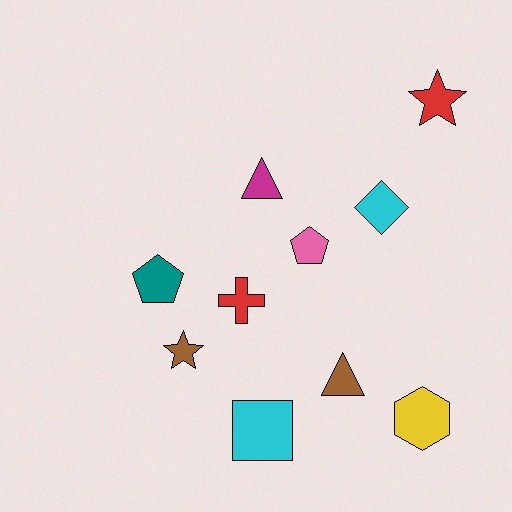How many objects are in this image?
There are 10 objects.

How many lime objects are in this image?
There are no lime objects.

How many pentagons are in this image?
There are 2 pentagons.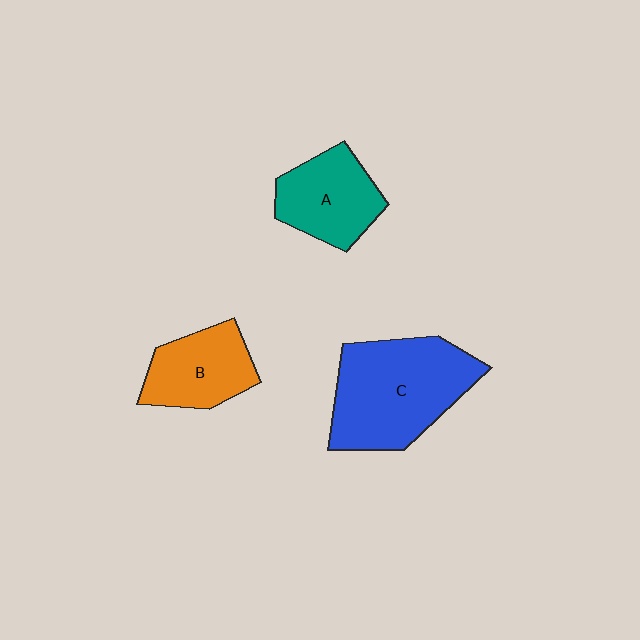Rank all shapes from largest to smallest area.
From largest to smallest: C (blue), A (teal), B (orange).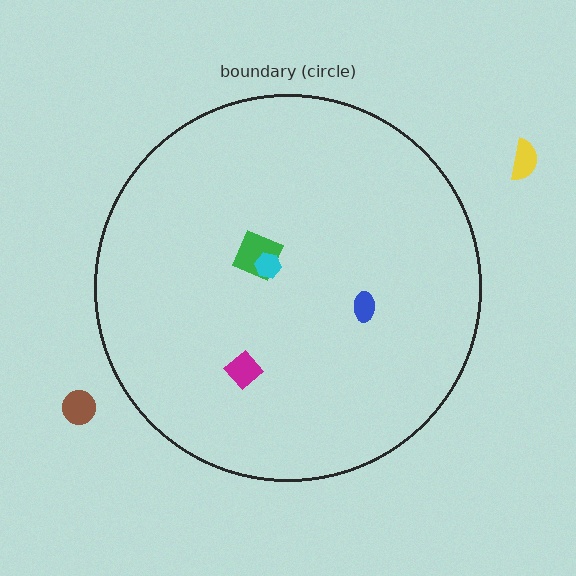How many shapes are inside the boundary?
4 inside, 2 outside.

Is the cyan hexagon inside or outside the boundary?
Inside.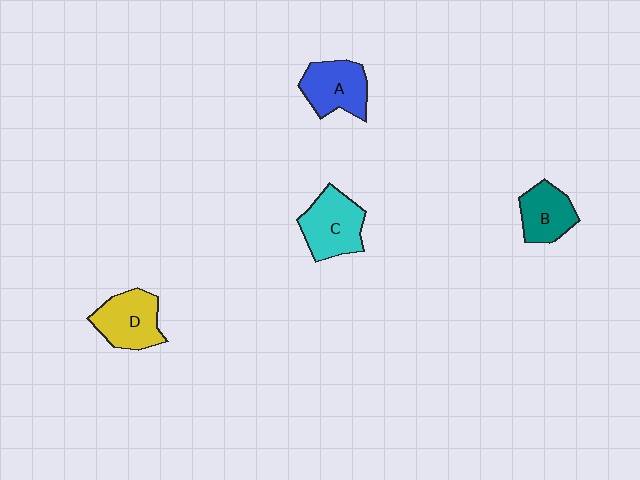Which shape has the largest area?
Shape C (cyan).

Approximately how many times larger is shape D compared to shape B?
Approximately 1.2 times.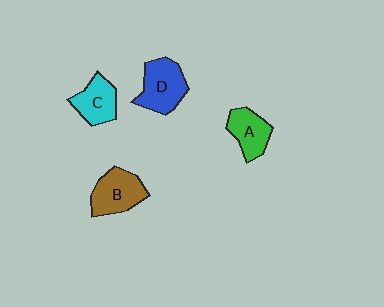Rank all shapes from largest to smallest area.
From largest to smallest: D (blue), B (brown), C (cyan), A (green).